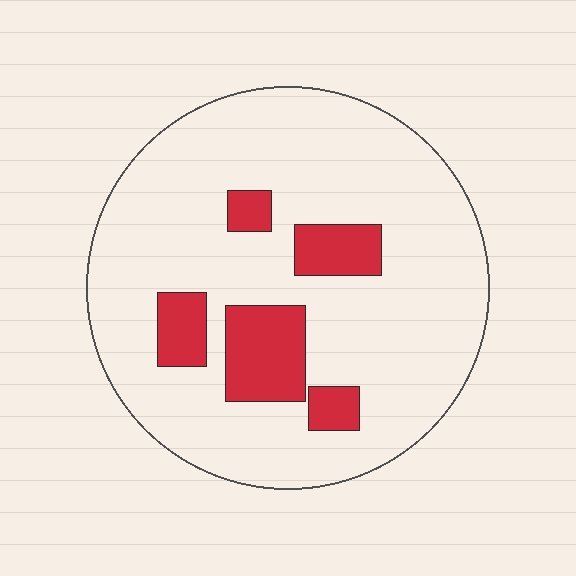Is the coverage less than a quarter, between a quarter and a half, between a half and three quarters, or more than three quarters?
Less than a quarter.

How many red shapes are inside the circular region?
5.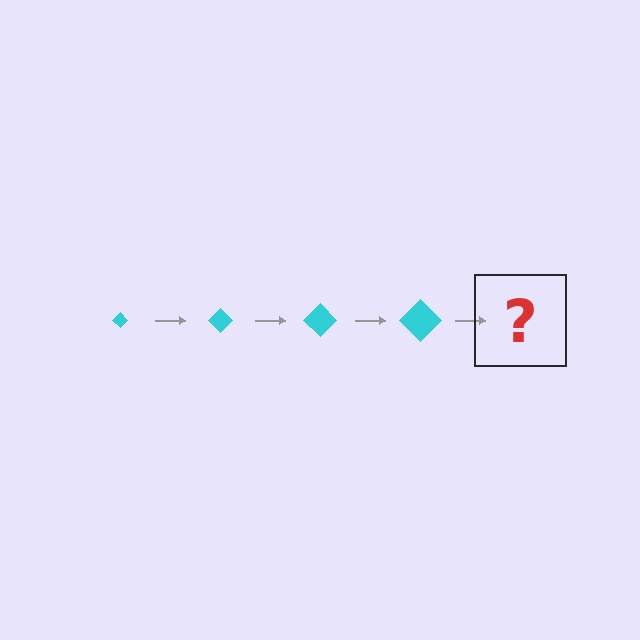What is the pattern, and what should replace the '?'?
The pattern is that the diamond gets progressively larger each step. The '?' should be a cyan diamond, larger than the previous one.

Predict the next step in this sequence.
The next step is a cyan diamond, larger than the previous one.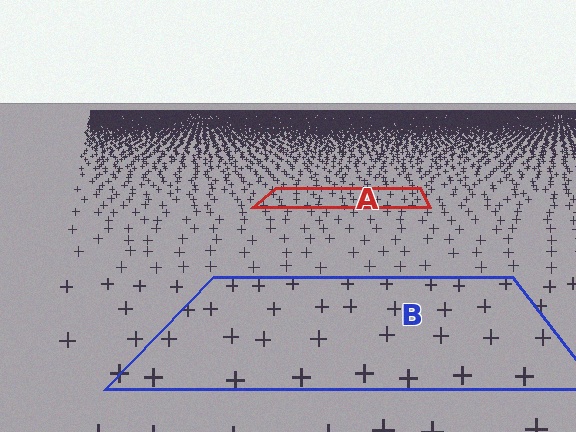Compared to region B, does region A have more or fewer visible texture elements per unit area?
Region A has more texture elements per unit area — they are packed more densely because it is farther away.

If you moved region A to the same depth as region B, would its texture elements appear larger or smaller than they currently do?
They would appear larger. At a closer depth, the same texture elements are projected at a bigger on-screen size.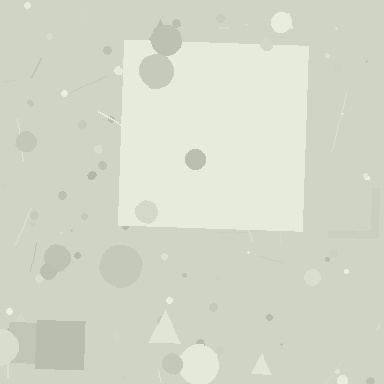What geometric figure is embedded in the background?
A square is embedded in the background.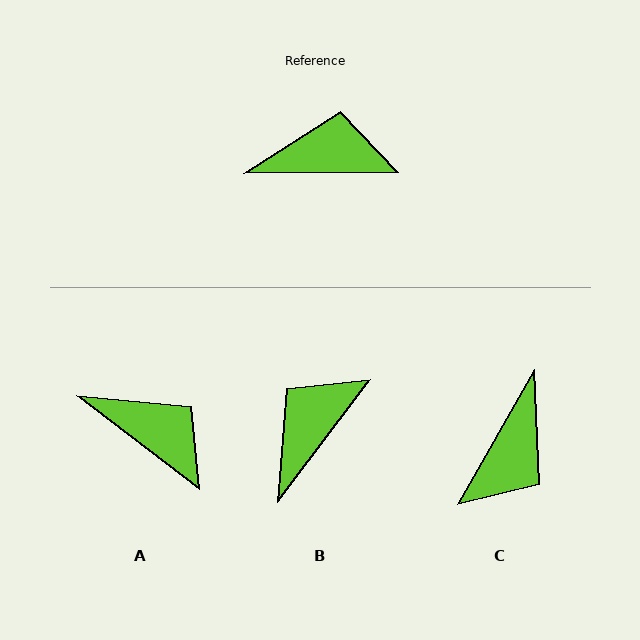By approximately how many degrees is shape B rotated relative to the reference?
Approximately 53 degrees counter-clockwise.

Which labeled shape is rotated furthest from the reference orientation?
C, about 120 degrees away.